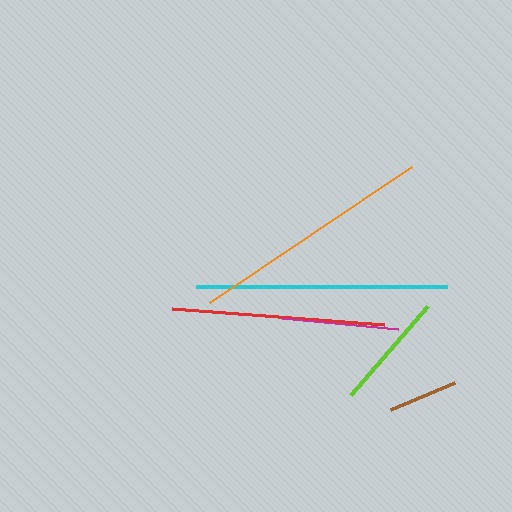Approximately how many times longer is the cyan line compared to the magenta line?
The cyan line is approximately 2.2 times the length of the magenta line.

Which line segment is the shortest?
The brown line is the shortest at approximately 70 pixels.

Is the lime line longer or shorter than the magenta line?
The lime line is longer than the magenta line.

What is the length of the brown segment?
The brown segment is approximately 70 pixels long.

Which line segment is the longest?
The cyan line is the longest at approximately 251 pixels.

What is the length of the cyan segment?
The cyan segment is approximately 251 pixels long.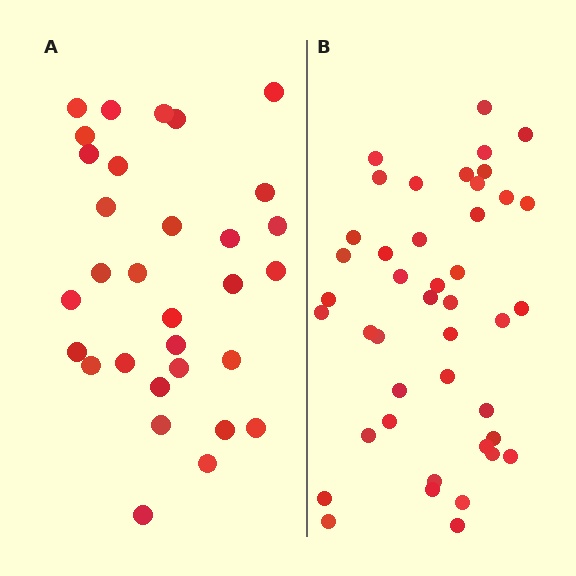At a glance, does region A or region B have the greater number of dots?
Region B (the right region) has more dots.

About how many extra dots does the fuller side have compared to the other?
Region B has roughly 12 or so more dots than region A.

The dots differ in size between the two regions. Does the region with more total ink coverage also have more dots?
No. Region A has more total ink coverage because its dots are larger, but region B actually contains more individual dots. Total area can be misleading — the number of items is what matters here.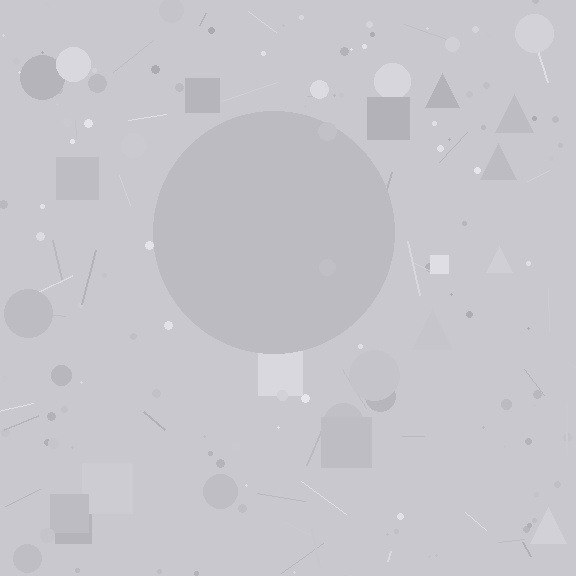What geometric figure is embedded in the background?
A circle is embedded in the background.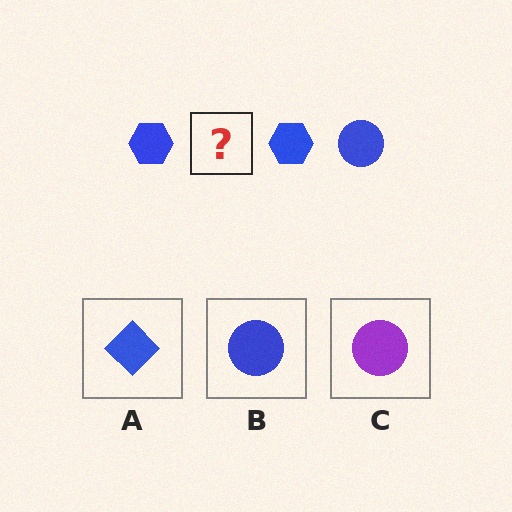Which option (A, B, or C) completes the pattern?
B.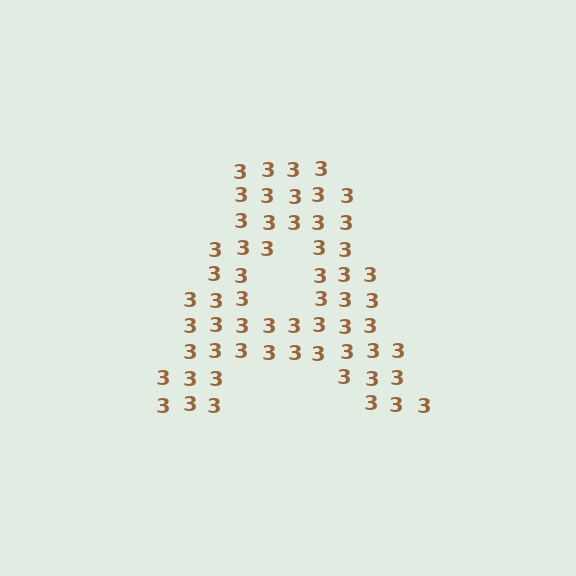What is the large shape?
The large shape is the letter A.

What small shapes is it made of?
It is made of small digit 3's.